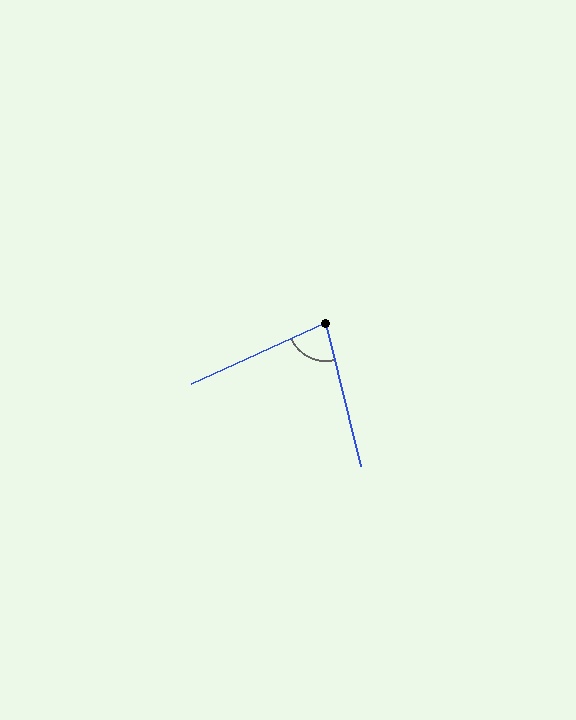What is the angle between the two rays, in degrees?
Approximately 79 degrees.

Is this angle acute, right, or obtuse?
It is acute.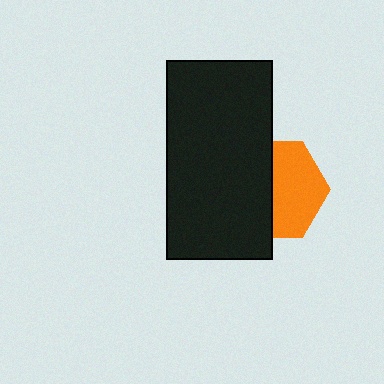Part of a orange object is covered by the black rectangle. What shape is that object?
It is a hexagon.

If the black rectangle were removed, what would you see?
You would see the complete orange hexagon.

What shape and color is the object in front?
The object in front is a black rectangle.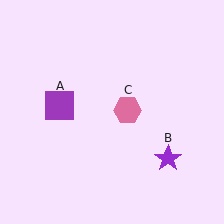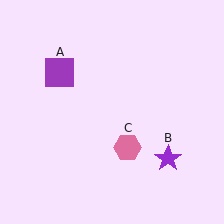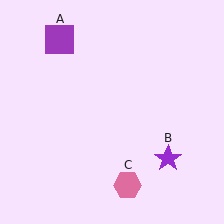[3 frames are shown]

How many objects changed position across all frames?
2 objects changed position: purple square (object A), pink hexagon (object C).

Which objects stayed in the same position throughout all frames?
Purple star (object B) remained stationary.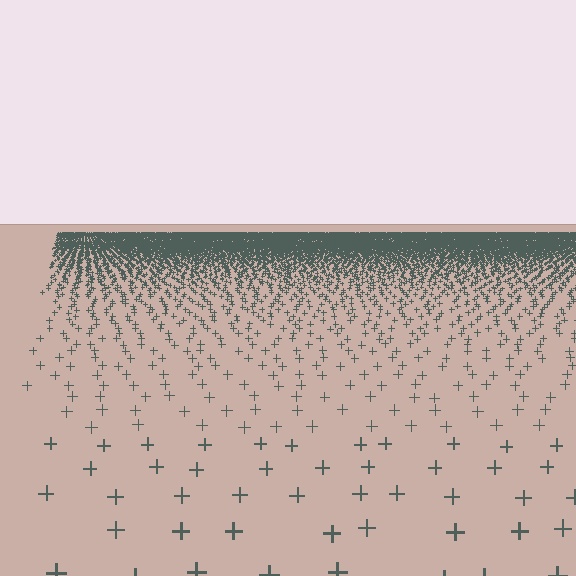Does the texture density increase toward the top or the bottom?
Density increases toward the top.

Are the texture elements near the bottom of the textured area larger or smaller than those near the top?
Larger. Near the bottom, elements are closer to the viewer and appear at a bigger on-screen size.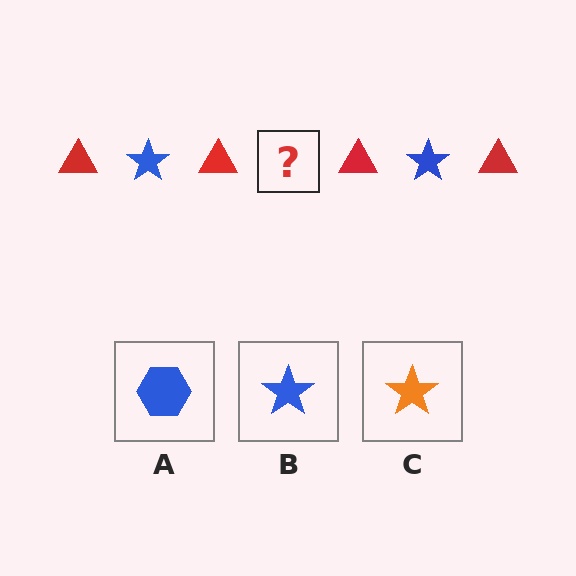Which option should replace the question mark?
Option B.